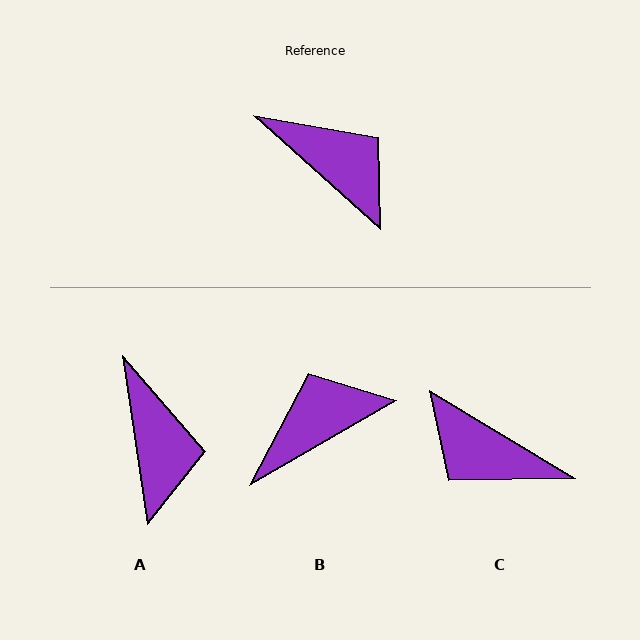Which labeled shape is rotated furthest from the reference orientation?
C, about 169 degrees away.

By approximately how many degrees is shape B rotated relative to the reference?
Approximately 72 degrees counter-clockwise.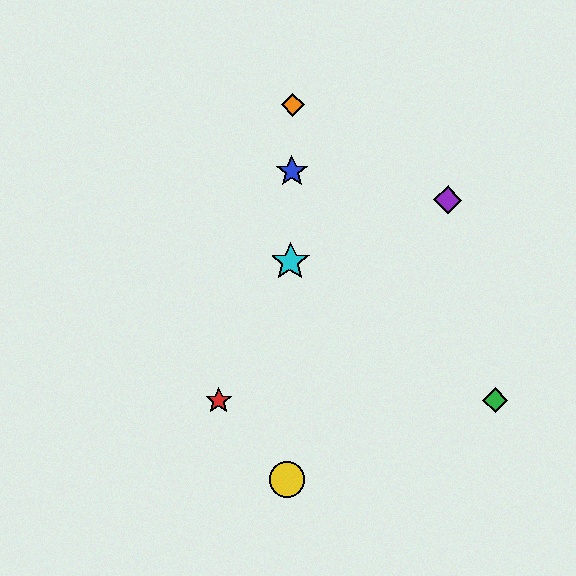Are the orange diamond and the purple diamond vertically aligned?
No, the orange diamond is at x≈293 and the purple diamond is at x≈448.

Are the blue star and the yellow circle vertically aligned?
Yes, both are at x≈292.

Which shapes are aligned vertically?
The blue star, the yellow circle, the orange diamond, the cyan star are aligned vertically.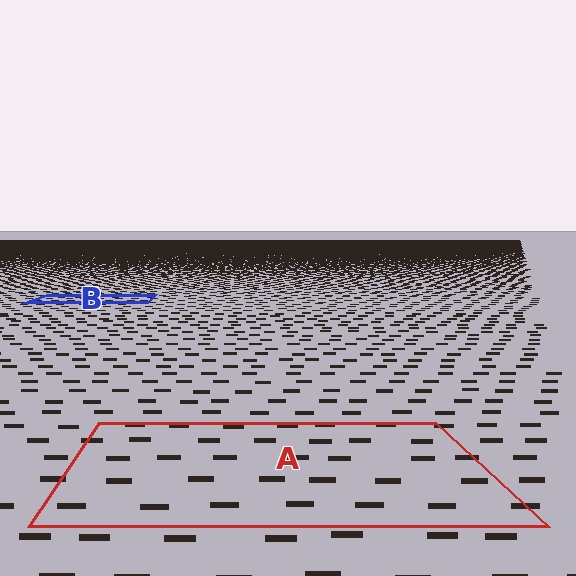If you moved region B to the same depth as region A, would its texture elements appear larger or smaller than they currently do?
They would appear larger. At a closer depth, the same texture elements are projected at a bigger on-screen size.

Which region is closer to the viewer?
Region A is closer. The texture elements there are larger and more spread out.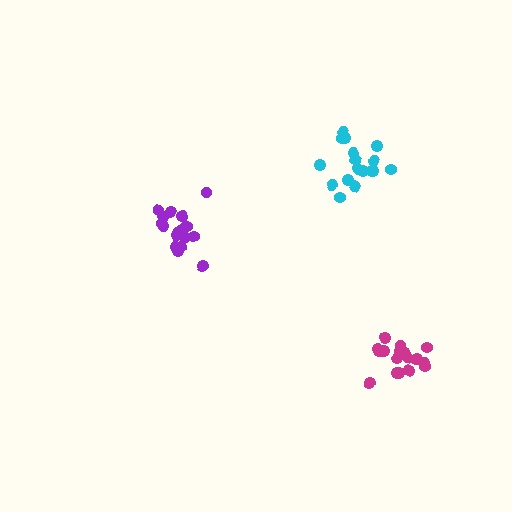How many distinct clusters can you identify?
There are 3 distinct clusters.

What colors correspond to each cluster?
The clusters are colored: magenta, cyan, purple.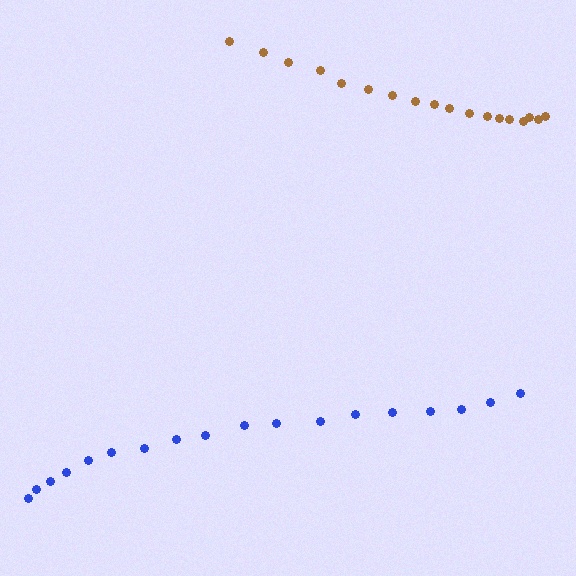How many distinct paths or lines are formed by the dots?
There are 2 distinct paths.